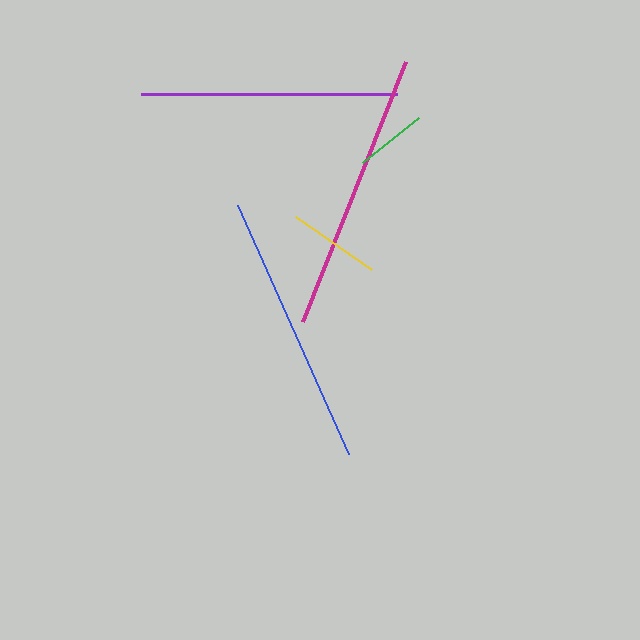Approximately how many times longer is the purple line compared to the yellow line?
The purple line is approximately 2.8 times the length of the yellow line.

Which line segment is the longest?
The magenta line is the longest at approximately 280 pixels.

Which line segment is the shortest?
The green line is the shortest at approximately 71 pixels.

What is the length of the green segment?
The green segment is approximately 71 pixels long.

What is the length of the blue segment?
The blue segment is approximately 273 pixels long.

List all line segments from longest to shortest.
From longest to shortest: magenta, blue, purple, yellow, green.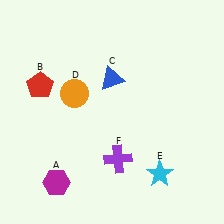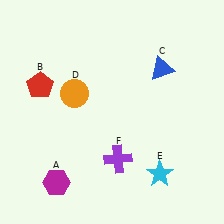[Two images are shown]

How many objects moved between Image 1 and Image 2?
1 object moved between the two images.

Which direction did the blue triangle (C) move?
The blue triangle (C) moved right.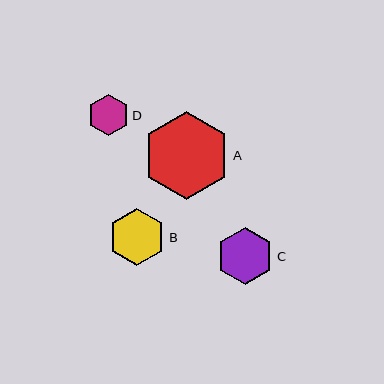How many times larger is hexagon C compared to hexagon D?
Hexagon C is approximately 1.4 times the size of hexagon D.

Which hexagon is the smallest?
Hexagon D is the smallest with a size of approximately 41 pixels.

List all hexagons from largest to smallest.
From largest to smallest: A, B, C, D.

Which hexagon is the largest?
Hexagon A is the largest with a size of approximately 87 pixels.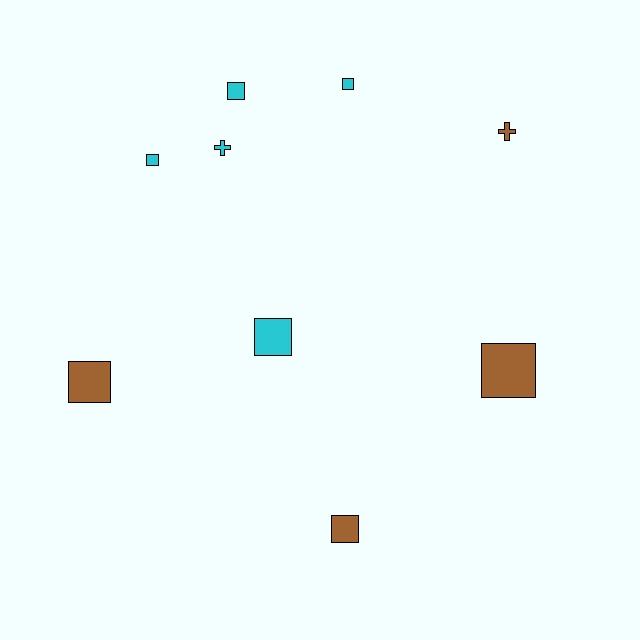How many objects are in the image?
There are 9 objects.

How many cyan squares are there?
There are 4 cyan squares.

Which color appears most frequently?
Cyan, with 5 objects.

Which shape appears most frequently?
Square, with 7 objects.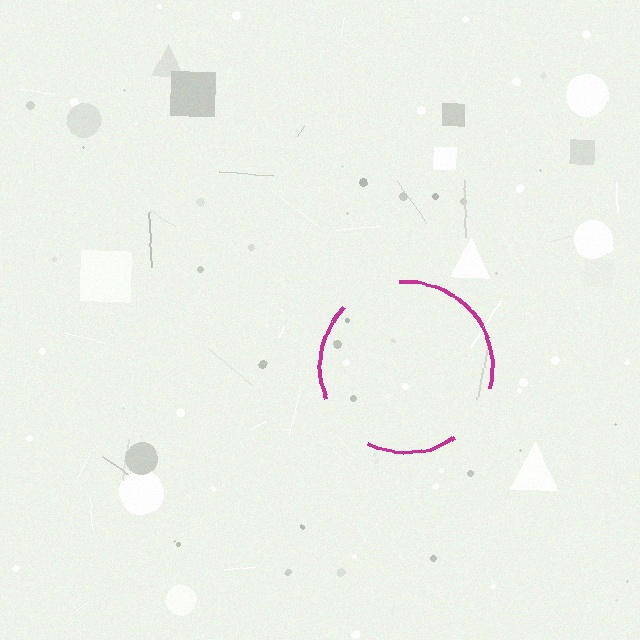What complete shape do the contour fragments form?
The contour fragments form a circle.